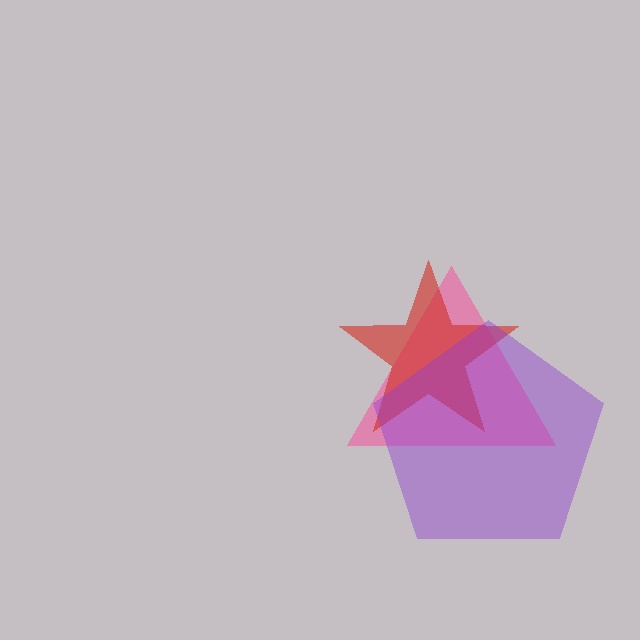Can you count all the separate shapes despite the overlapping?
Yes, there are 3 separate shapes.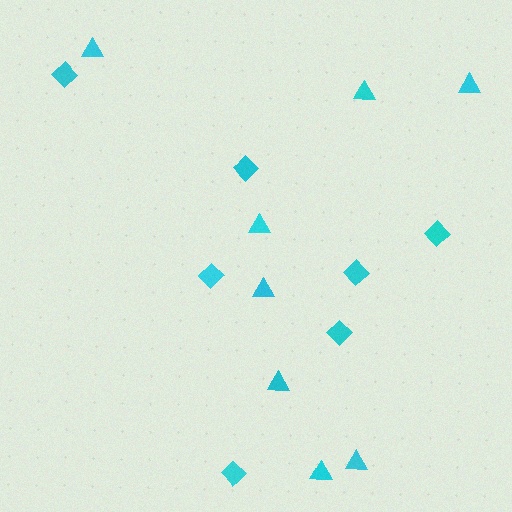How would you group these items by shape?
There are 2 groups: one group of diamonds (7) and one group of triangles (8).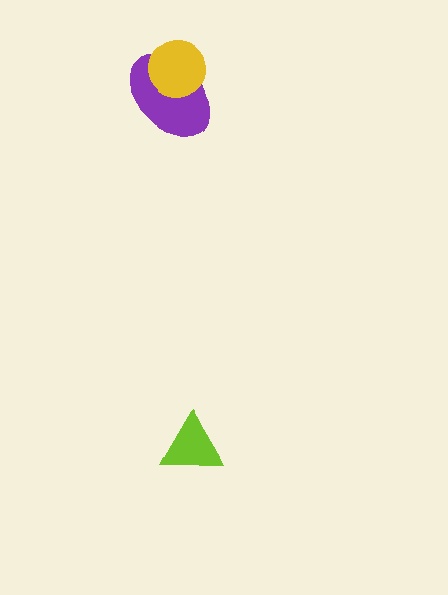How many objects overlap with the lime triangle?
0 objects overlap with the lime triangle.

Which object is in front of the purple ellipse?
The yellow circle is in front of the purple ellipse.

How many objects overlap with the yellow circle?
1 object overlaps with the yellow circle.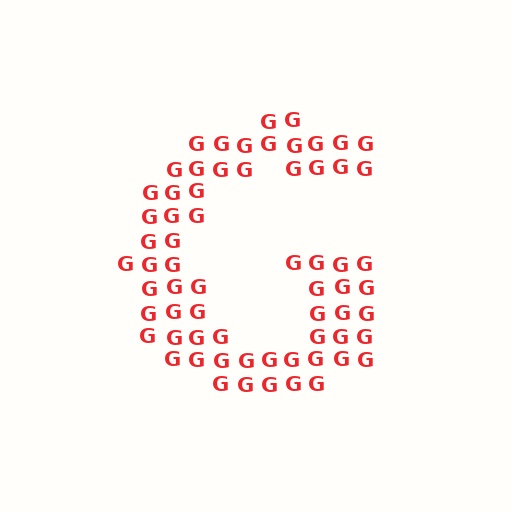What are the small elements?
The small elements are letter G's.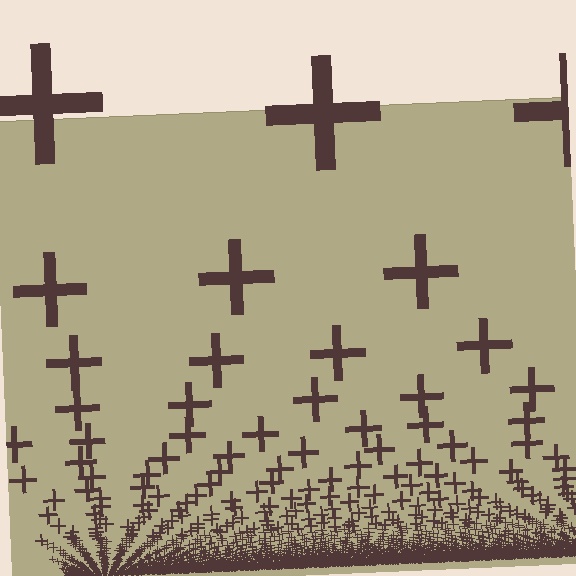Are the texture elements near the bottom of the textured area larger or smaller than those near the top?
Smaller. The gradient is inverted — elements near the bottom are smaller and denser.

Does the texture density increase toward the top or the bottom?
Density increases toward the bottom.